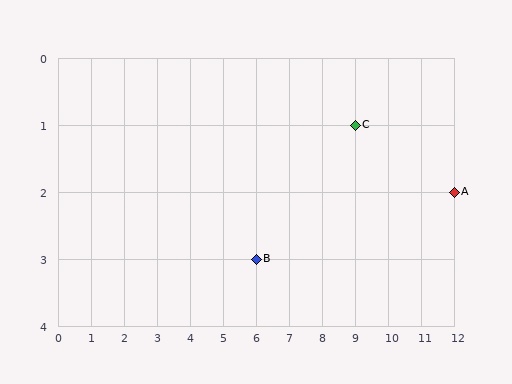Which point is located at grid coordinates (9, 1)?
Point C is at (9, 1).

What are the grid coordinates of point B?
Point B is at grid coordinates (6, 3).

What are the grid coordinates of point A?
Point A is at grid coordinates (12, 2).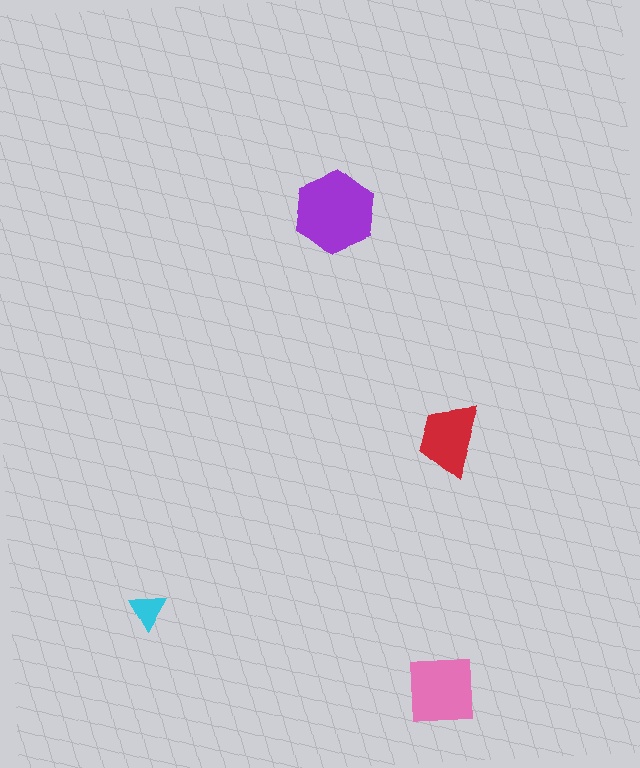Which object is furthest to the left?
The cyan triangle is leftmost.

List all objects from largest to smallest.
The purple hexagon, the pink square, the red trapezoid, the cyan triangle.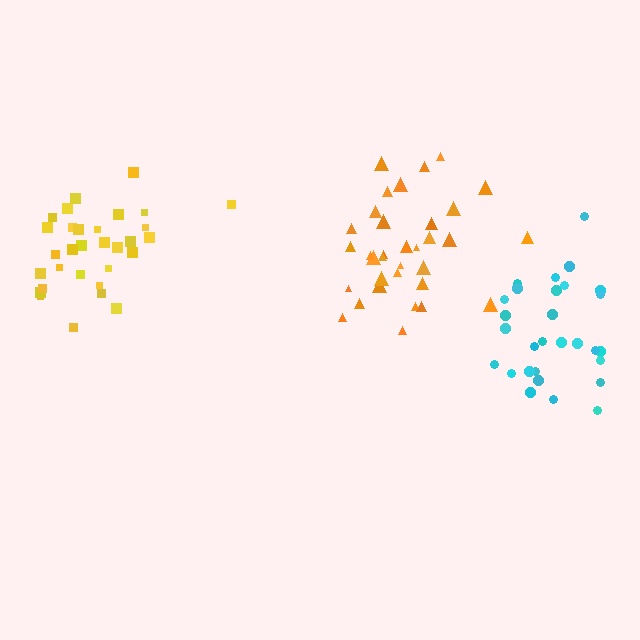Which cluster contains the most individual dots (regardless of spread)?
Orange (34).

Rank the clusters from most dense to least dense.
yellow, orange, cyan.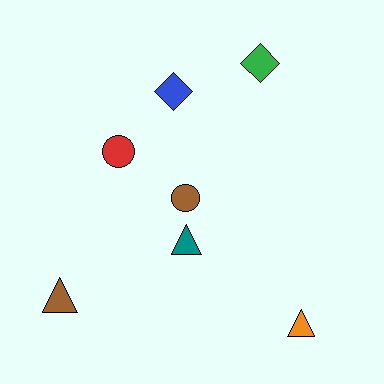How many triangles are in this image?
There are 3 triangles.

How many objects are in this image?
There are 7 objects.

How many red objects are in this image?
There is 1 red object.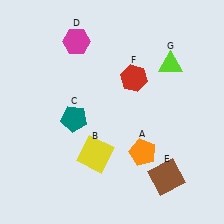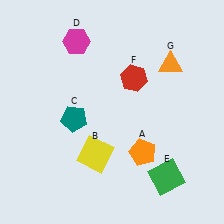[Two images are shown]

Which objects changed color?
E changed from brown to green. G changed from lime to orange.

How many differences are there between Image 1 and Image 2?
There are 2 differences between the two images.